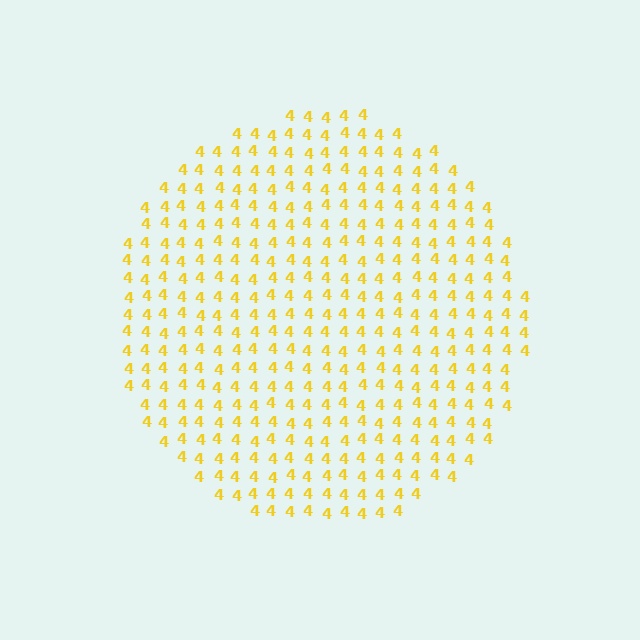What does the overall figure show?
The overall figure shows a circle.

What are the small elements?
The small elements are digit 4's.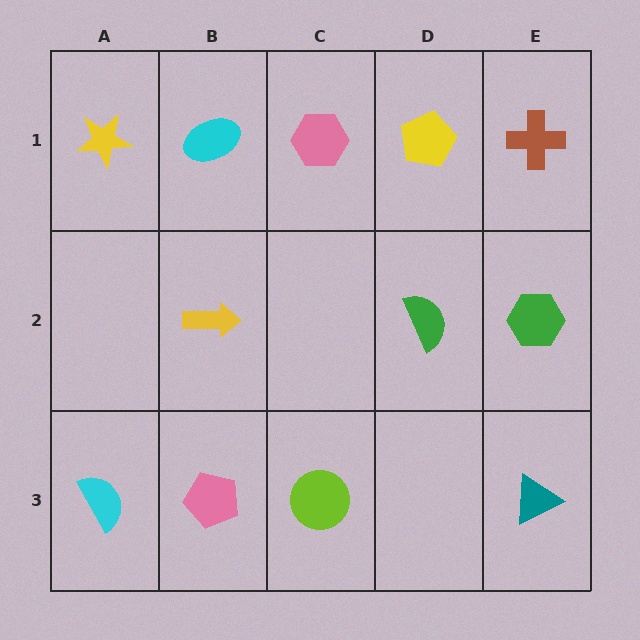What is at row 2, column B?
A yellow arrow.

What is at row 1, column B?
A cyan ellipse.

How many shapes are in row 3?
4 shapes.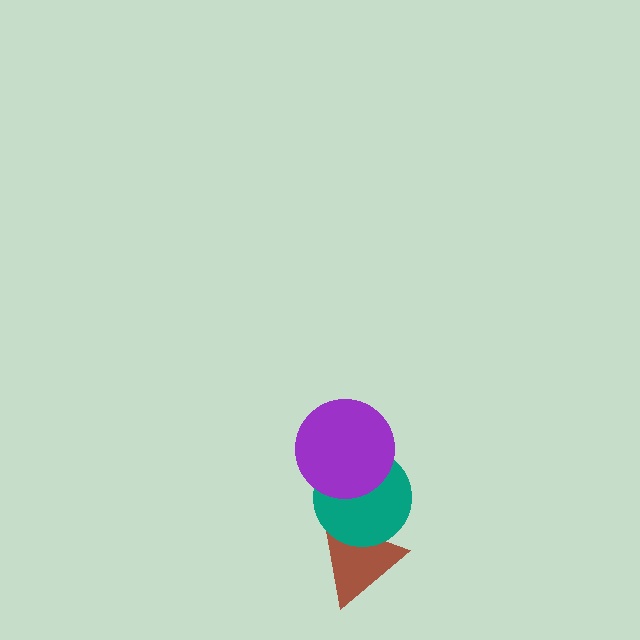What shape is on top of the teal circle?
The purple circle is on top of the teal circle.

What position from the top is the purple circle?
The purple circle is 1st from the top.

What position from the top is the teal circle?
The teal circle is 2nd from the top.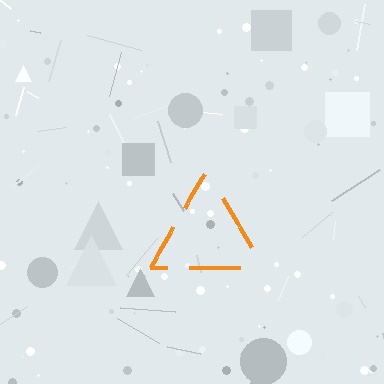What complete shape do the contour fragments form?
The contour fragments form a triangle.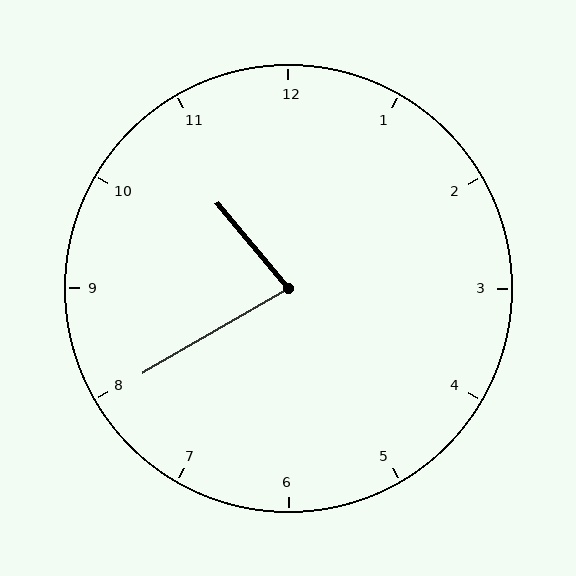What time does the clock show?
10:40.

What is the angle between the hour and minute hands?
Approximately 80 degrees.